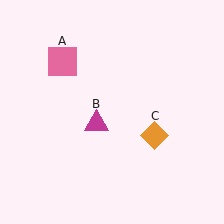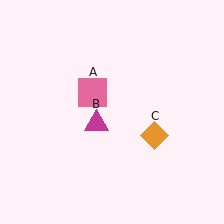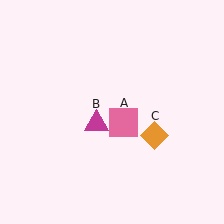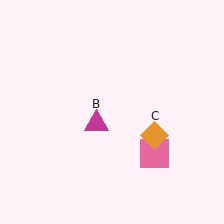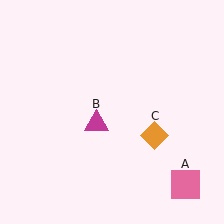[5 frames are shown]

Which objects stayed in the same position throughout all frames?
Magenta triangle (object B) and orange diamond (object C) remained stationary.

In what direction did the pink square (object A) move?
The pink square (object A) moved down and to the right.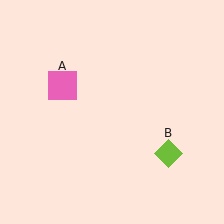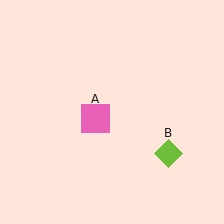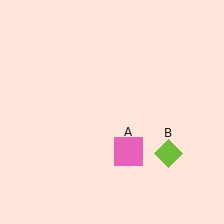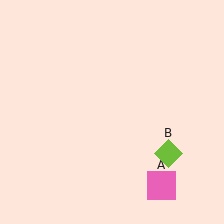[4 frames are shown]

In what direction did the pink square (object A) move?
The pink square (object A) moved down and to the right.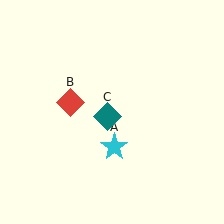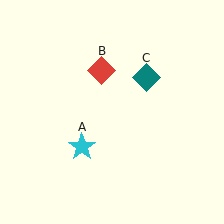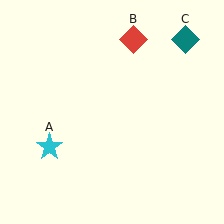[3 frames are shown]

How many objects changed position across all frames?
3 objects changed position: cyan star (object A), red diamond (object B), teal diamond (object C).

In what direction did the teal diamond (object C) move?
The teal diamond (object C) moved up and to the right.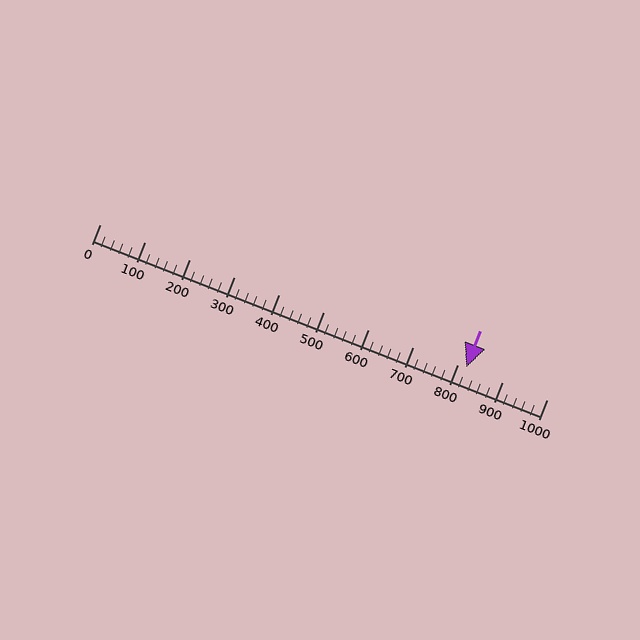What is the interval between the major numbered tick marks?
The major tick marks are spaced 100 units apart.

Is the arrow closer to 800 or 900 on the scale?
The arrow is closer to 800.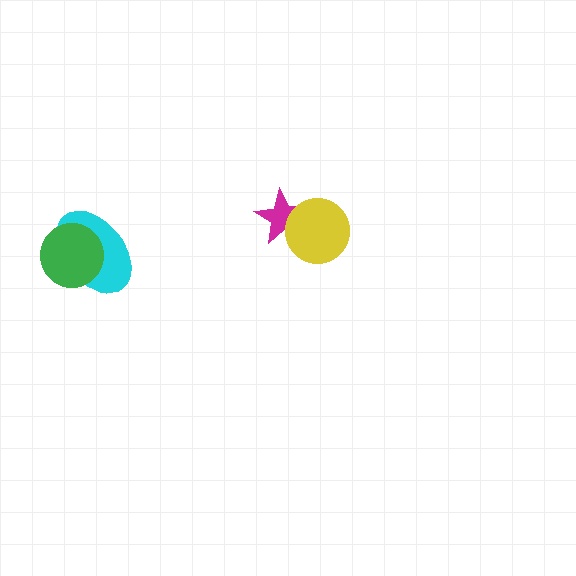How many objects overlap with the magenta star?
1 object overlaps with the magenta star.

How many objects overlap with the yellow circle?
1 object overlaps with the yellow circle.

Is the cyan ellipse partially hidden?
Yes, it is partially covered by another shape.